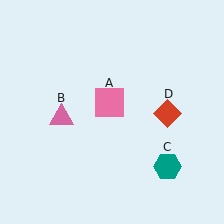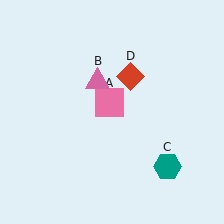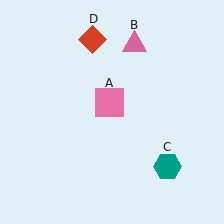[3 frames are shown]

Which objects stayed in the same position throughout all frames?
Pink square (object A) and teal hexagon (object C) remained stationary.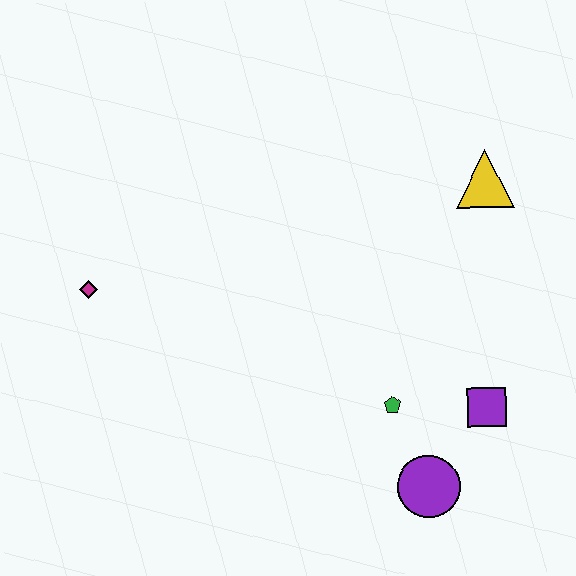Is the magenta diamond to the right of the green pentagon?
No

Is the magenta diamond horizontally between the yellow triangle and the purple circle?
No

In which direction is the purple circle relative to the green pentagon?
The purple circle is below the green pentagon.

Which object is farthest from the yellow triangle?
The magenta diamond is farthest from the yellow triangle.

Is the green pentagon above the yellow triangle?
No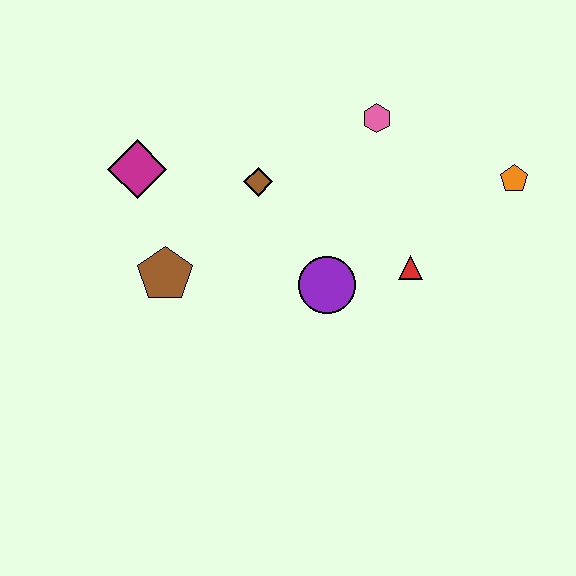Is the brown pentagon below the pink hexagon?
Yes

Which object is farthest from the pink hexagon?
The brown pentagon is farthest from the pink hexagon.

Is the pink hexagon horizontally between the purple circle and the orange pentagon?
Yes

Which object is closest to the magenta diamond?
The brown pentagon is closest to the magenta diamond.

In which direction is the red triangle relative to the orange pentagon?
The red triangle is to the left of the orange pentagon.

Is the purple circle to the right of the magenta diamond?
Yes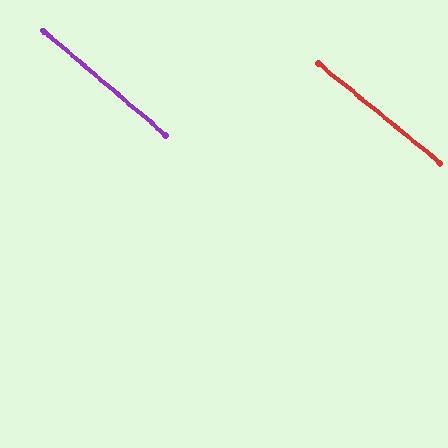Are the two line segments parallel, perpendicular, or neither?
Parallel — their directions differ by only 0.9°.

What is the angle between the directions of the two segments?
Approximately 1 degree.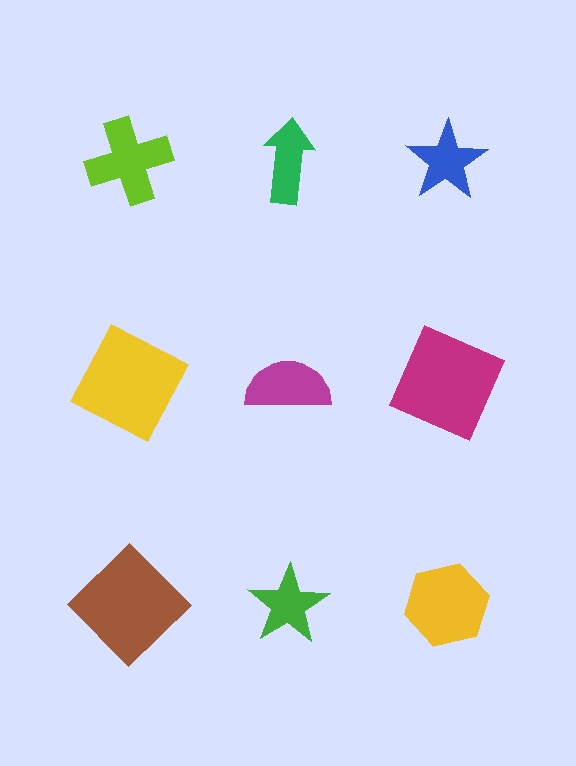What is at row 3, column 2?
A green star.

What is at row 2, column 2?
A magenta semicircle.